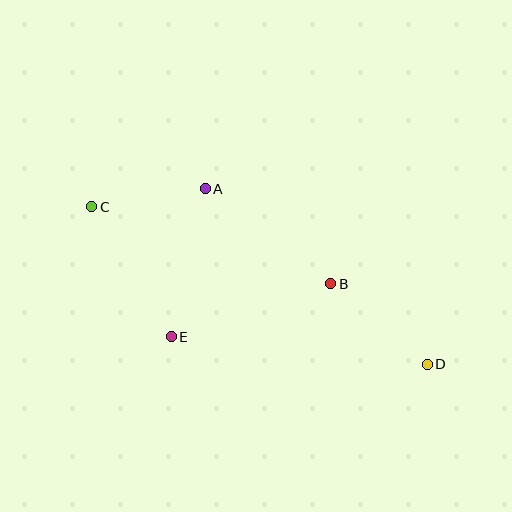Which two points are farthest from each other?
Points C and D are farthest from each other.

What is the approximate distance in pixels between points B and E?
The distance between B and E is approximately 168 pixels.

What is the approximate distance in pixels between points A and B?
The distance between A and B is approximately 157 pixels.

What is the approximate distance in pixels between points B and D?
The distance between B and D is approximately 126 pixels.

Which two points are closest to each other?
Points A and C are closest to each other.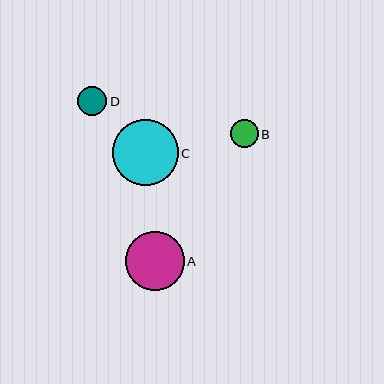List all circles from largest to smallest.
From largest to smallest: C, A, D, B.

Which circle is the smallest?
Circle B is the smallest with a size of approximately 28 pixels.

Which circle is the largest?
Circle C is the largest with a size of approximately 65 pixels.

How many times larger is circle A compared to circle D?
Circle A is approximately 2.0 times the size of circle D.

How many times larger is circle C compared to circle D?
Circle C is approximately 2.3 times the size of circle D.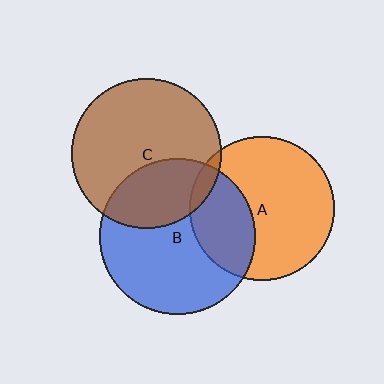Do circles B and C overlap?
Yes.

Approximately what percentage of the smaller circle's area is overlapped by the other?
Approximately 30%.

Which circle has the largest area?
Circle B (blue).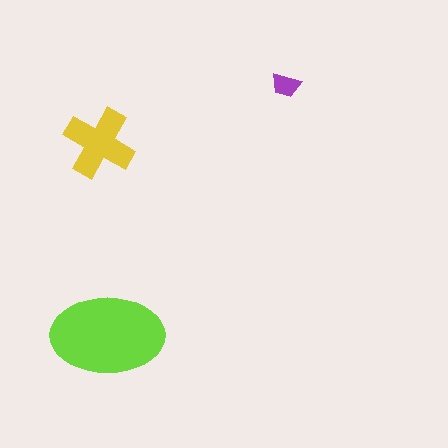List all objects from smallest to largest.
The purple trapezoid, the yellow cross, the lime ellipse.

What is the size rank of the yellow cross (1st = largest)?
2nd.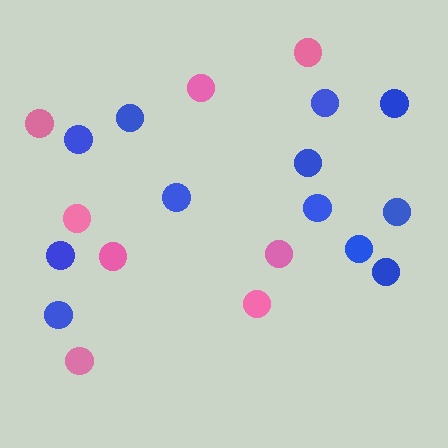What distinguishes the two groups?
There are 2 groups: one group of pink circles (8) and one group of blue circles (12).